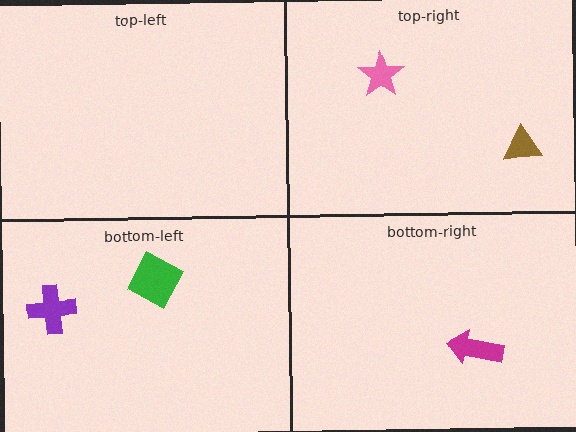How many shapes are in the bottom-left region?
2.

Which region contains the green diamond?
The bottom-left region.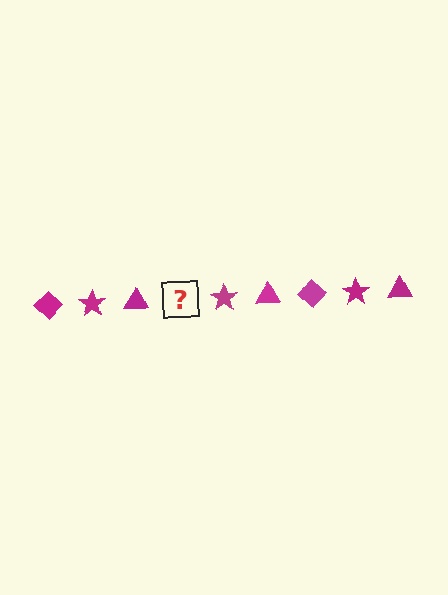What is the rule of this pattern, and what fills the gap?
The rule is that the pattern cycles through diamond, star, triangle shapes in magenta. The gap should be filled with a magenta diamond.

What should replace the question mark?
The question mark should be replaced with a magenta diamond.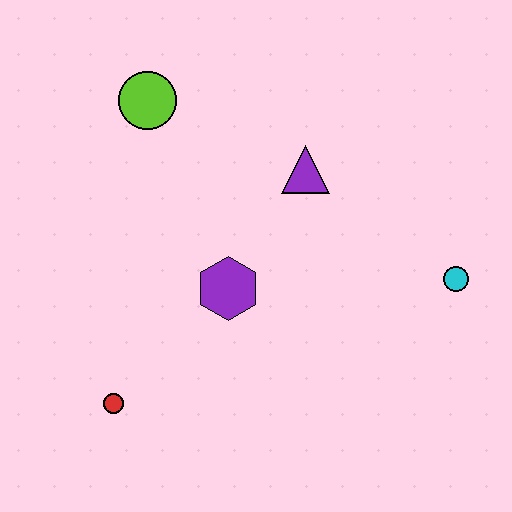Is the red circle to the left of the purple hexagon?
Yes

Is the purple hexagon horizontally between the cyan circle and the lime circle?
Yes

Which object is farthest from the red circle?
The cyan circle is farthest from the red circle.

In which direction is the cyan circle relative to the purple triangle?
The cyan circle is to the right of the purple triangle.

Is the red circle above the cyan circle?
No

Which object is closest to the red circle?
The purple hexagon is closest to the red circle.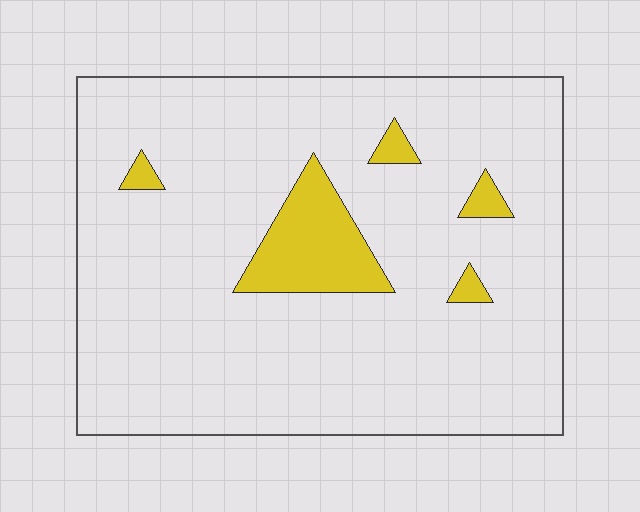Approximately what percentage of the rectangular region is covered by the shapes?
Approximately 10%.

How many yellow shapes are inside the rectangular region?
5.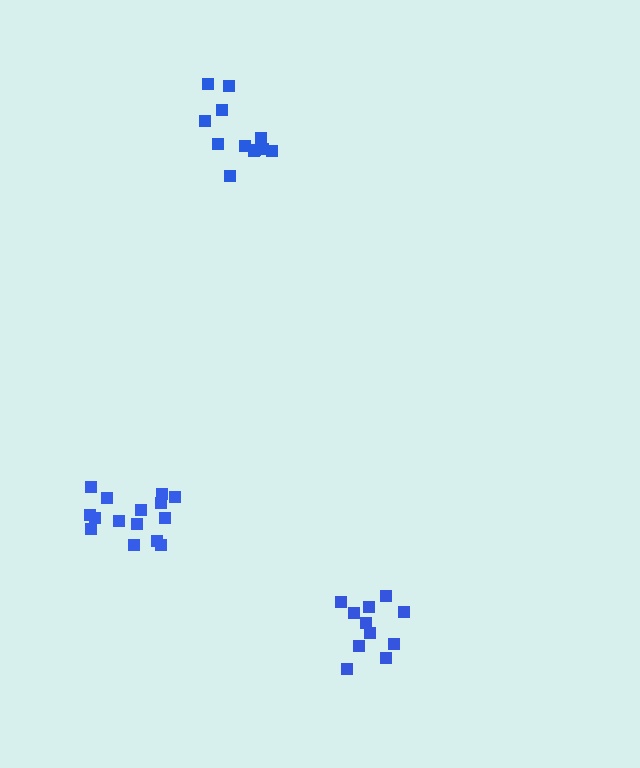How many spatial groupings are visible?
There are 3 spatial groupings.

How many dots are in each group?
Group 1: 15 dots, Group 2: 13 dots, Group 3: 11 dots (39 total).